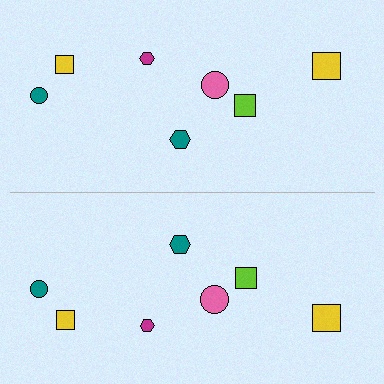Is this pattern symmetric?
Yes, this pattern has bilateral (reflection) symmetry.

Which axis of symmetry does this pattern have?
The pattern has a horizontal axis of symmetry running through the center of the image.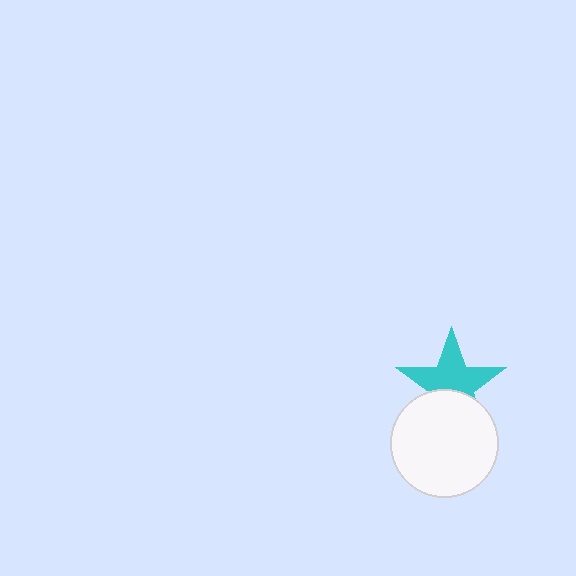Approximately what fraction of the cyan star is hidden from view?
Roughly 38% of the cyan star is hidden behind the white circle.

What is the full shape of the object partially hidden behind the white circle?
The partially hidden object is a cyan star.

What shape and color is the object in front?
The object in front is a white circle.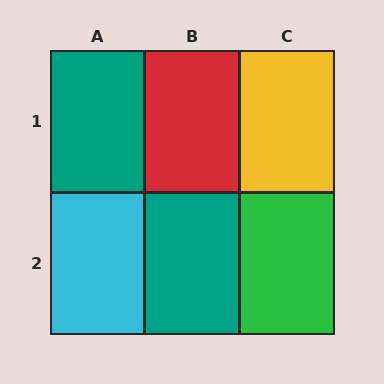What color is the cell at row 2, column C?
Green.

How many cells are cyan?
1 cell is cyan.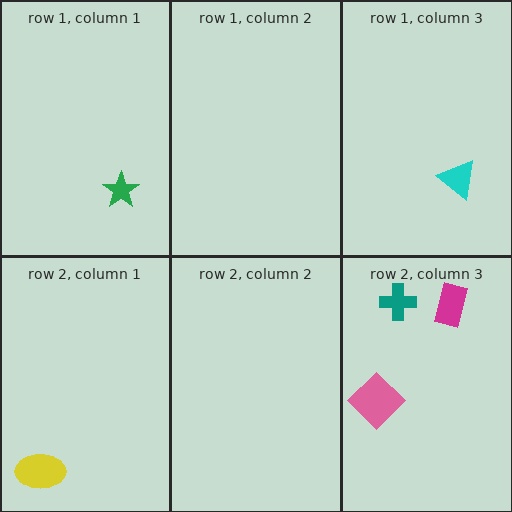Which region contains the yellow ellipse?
The row 2, column 1 region.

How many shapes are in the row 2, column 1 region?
1.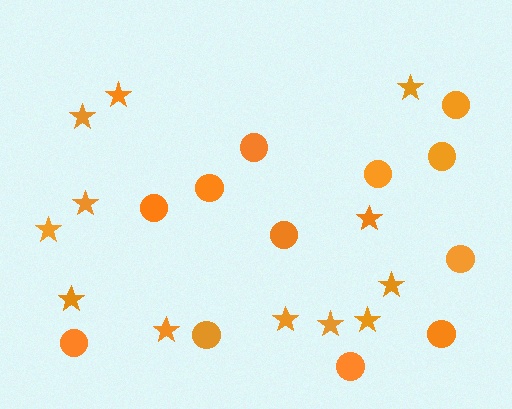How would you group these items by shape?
There are 2 groups: one group of circles (12) and one group of stars (12).